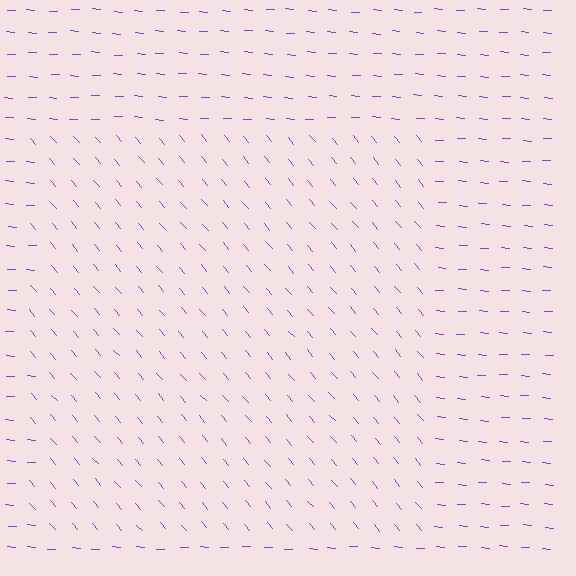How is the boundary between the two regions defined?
The boundary is defined purely by a change in line orientation (approximately 45 degrees difference). All lines are the same color and thickness.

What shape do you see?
I see a rectangle.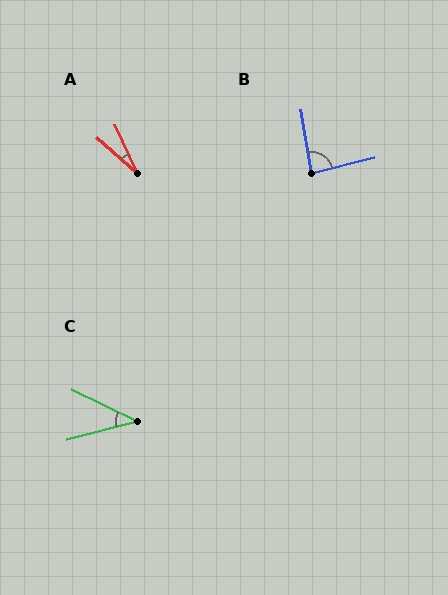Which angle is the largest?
B, at approximately 85 degrees.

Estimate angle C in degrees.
Approximately 41 degrees.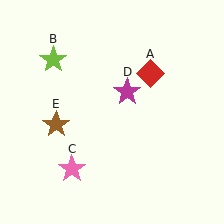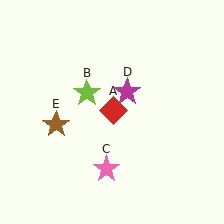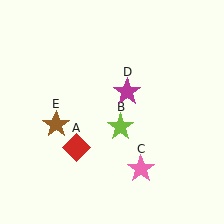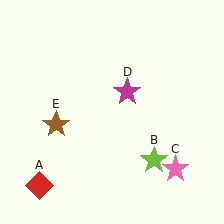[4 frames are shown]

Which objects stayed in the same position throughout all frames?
Magenta star (object D) and brown star (object E) remained stationary.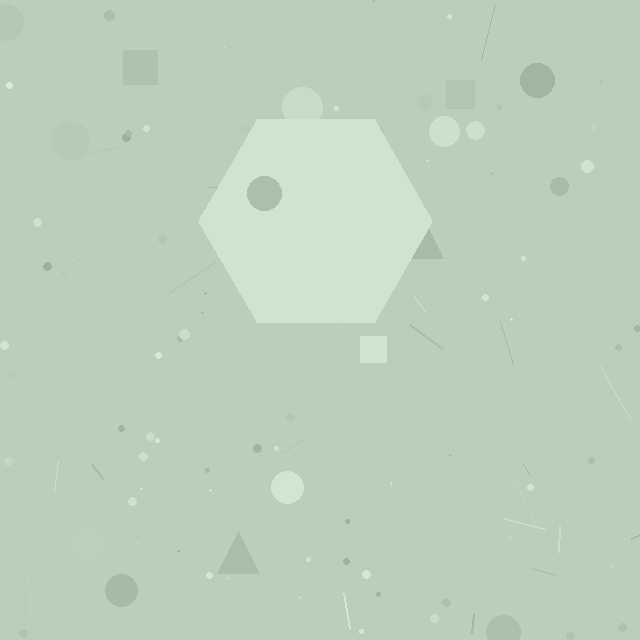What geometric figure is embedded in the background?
A hexagon is embedded in the background.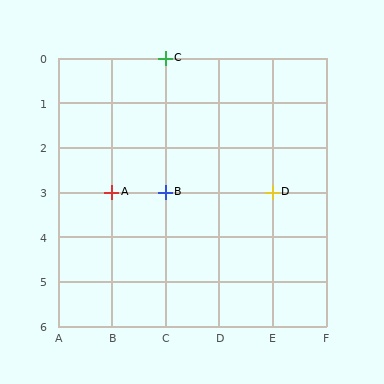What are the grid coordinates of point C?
Point C is at grid coordinates (C, 0).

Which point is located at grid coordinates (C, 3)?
Point B is at (C, 3).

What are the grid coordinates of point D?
Point D is at grid coordinates (E, 3).